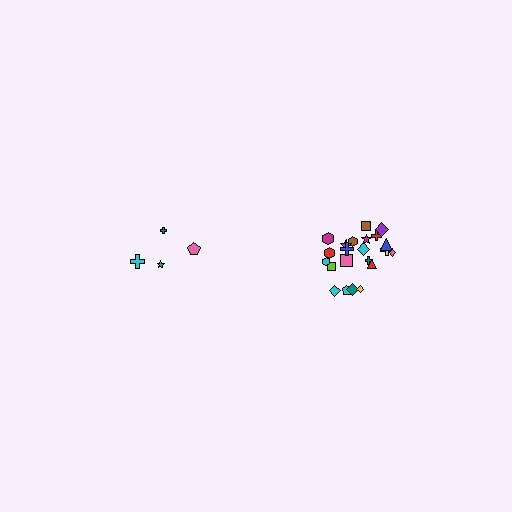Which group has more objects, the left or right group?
The right group.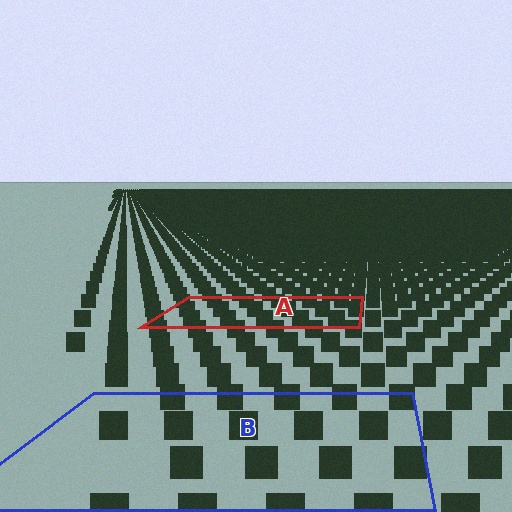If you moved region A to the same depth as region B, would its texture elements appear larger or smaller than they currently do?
They would appear larger. At a closer depth, the same texture elements are projected at a bigger on-screen size.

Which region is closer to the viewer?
Region B is closer. The texture elements there are larger and more spread out.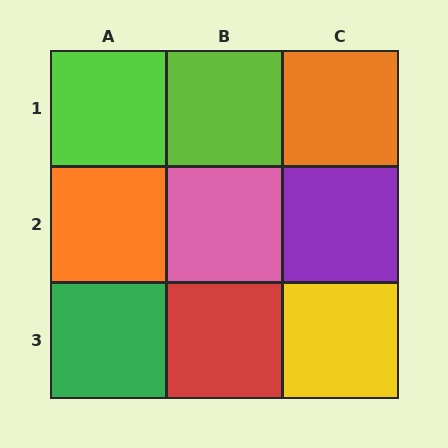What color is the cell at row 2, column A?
Orange.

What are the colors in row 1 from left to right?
Lime, lime, orange.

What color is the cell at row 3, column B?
Red.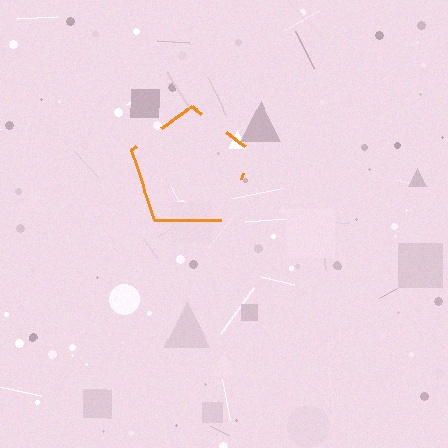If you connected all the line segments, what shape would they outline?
They would outline a pentagon.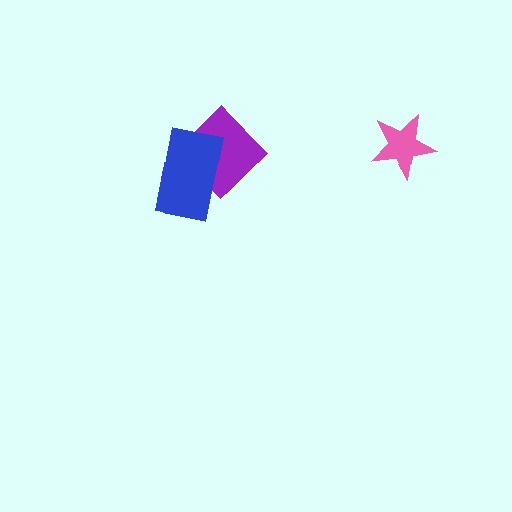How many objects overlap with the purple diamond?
1 object overlaps with the purple diamond.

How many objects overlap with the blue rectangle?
1 object overlaps with the blue rectangle.